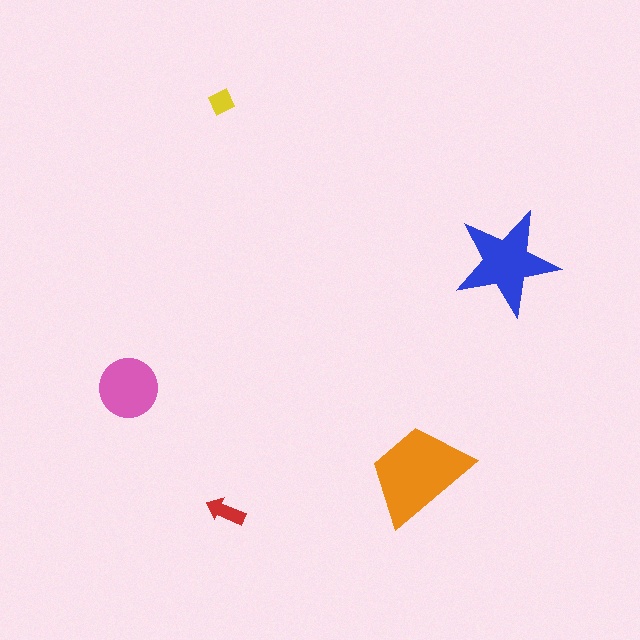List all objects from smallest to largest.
The yellow diamond, the red arrow, the pink circle, the blue star, the orange trapezoid.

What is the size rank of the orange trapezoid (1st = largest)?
1st.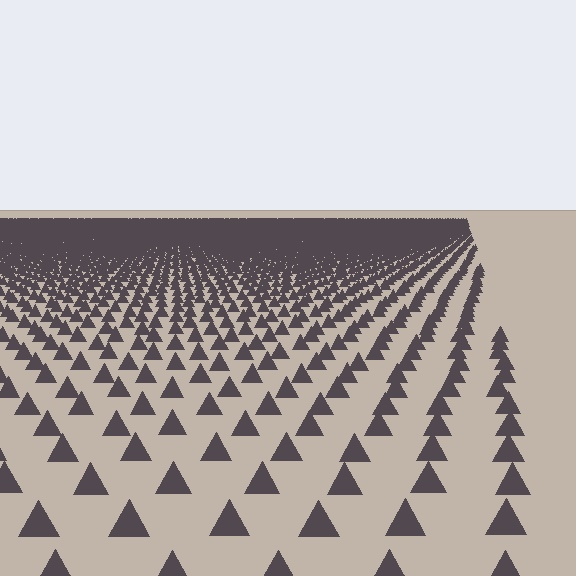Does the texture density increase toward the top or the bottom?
Density increases toward the top.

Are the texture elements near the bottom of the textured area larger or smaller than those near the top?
Larger. Near the bottom, elements are closer to the viewer and appear at a bigger on-screen size.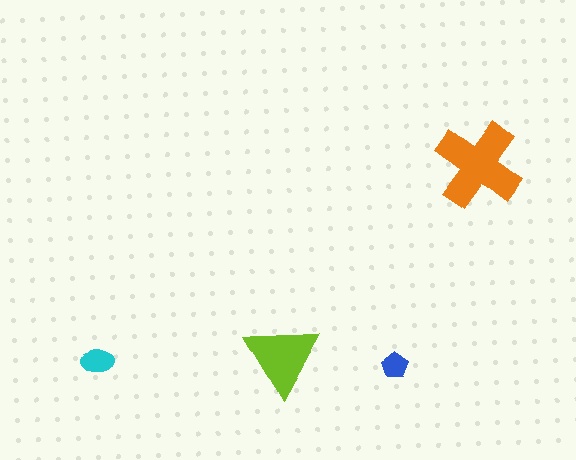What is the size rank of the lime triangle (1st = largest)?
2nd.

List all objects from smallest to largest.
The blue pentagon, the cyan ellipse, the lime triangle, the orange cross.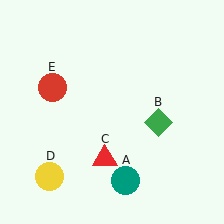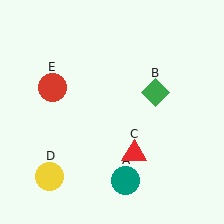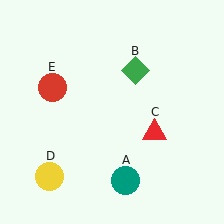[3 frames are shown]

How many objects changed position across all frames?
2 objects changed position: green diamond (object B), red triangle (object C).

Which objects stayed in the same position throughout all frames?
Teal circle (object A) and yellow circle (object D) and red circle (object E) remained stationary.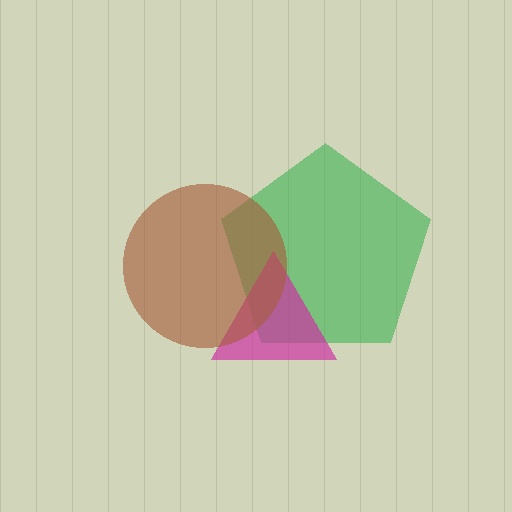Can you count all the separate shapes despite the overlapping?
Yes, there are 3 separate shapes.